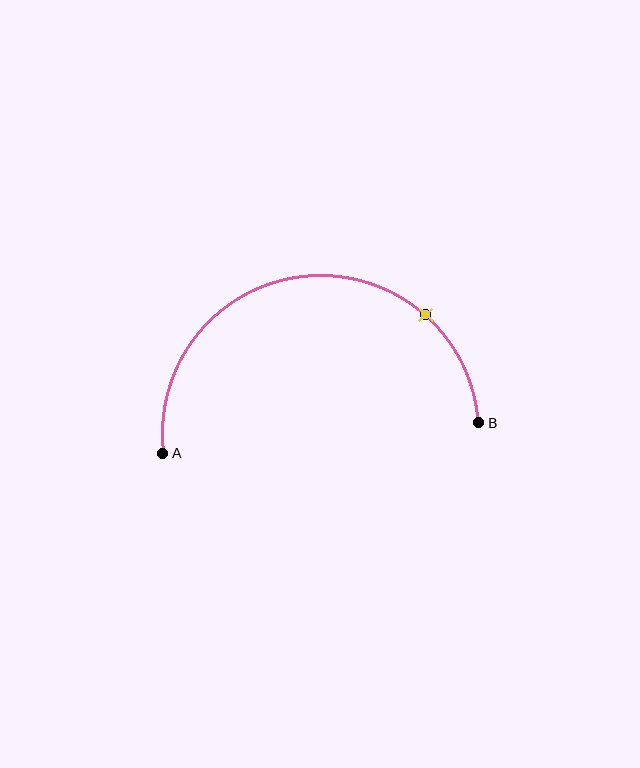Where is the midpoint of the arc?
The arc midpoint is the point on the curve farthest from the straight line joining A and B. It sits above that line.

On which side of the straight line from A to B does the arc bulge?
The arc bulges above the straight line connecting A and B.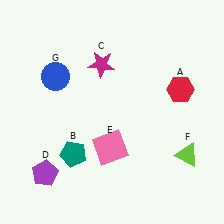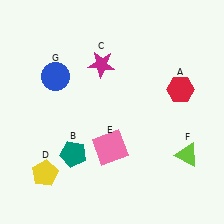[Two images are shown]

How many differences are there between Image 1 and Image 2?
There is 1 difference between the two images.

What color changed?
The pentagon (D) changed from purple in Image 1 to yellow in Image 2.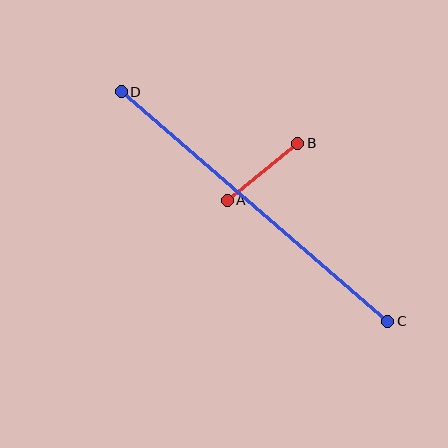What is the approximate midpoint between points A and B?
The midpoint is at approximately (262, 172) pixels.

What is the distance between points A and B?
The distance is approximately 91 pixels.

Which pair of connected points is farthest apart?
Points C and D are farthest apart.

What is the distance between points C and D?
The distance is approximately 351 pixels.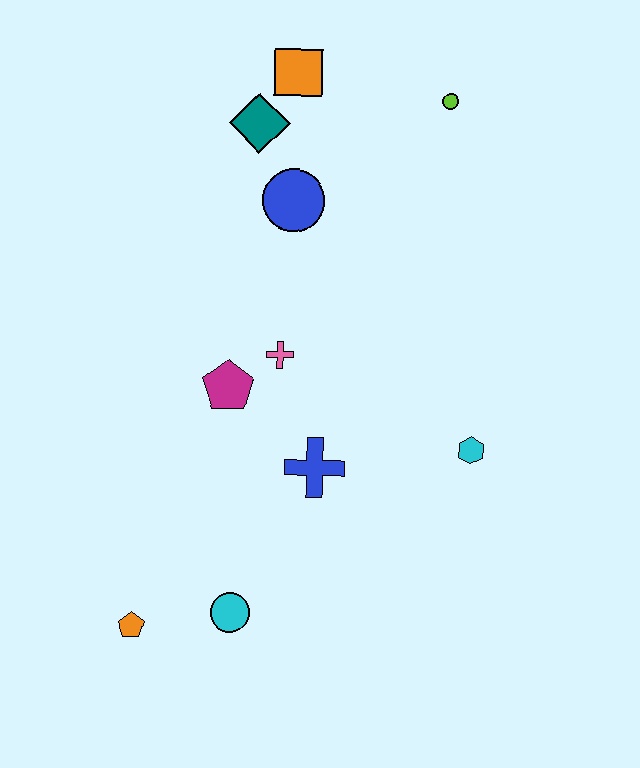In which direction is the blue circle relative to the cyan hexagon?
The blue circle is above the cyan hexagon.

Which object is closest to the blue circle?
The teal diamond is closest to the blue circle.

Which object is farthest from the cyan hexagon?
The orange square is farthest from the cyan hexagon.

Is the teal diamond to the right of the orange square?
No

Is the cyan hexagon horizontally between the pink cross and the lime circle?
No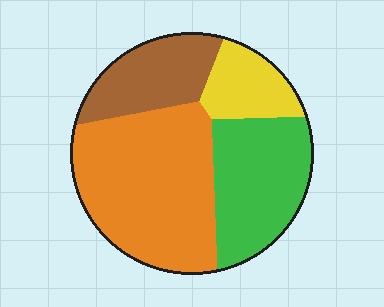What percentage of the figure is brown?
Brown covers 18% of the figure.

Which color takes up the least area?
Yellow, at roughly 10%.